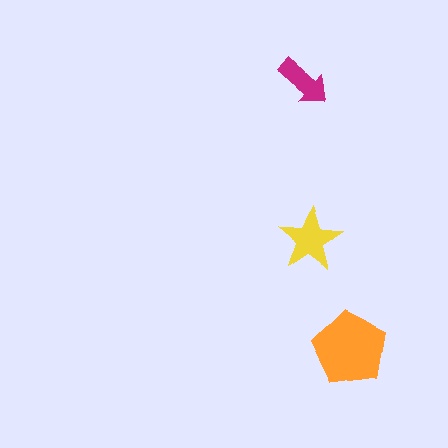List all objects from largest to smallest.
The orange pentagon, the yellow star, the magenta arrow.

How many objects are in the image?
There are 3 objects in the image.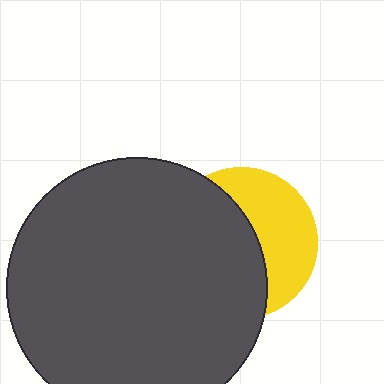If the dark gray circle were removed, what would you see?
You would see the complete yellow circle.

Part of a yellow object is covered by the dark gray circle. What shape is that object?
It is a circle.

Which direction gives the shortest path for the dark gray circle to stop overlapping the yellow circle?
Moving left gives the shortest separation.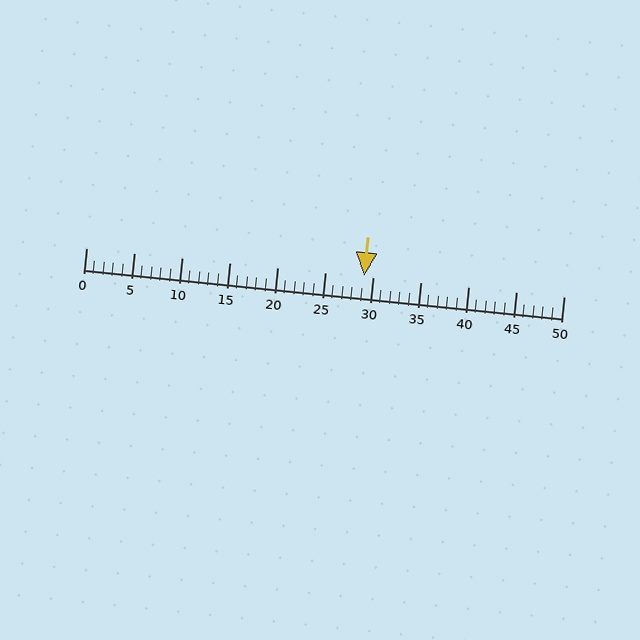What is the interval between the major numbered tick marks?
The major tick marks are spaced 5 units apart.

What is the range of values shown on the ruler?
The ruler shows values from 0 to 50.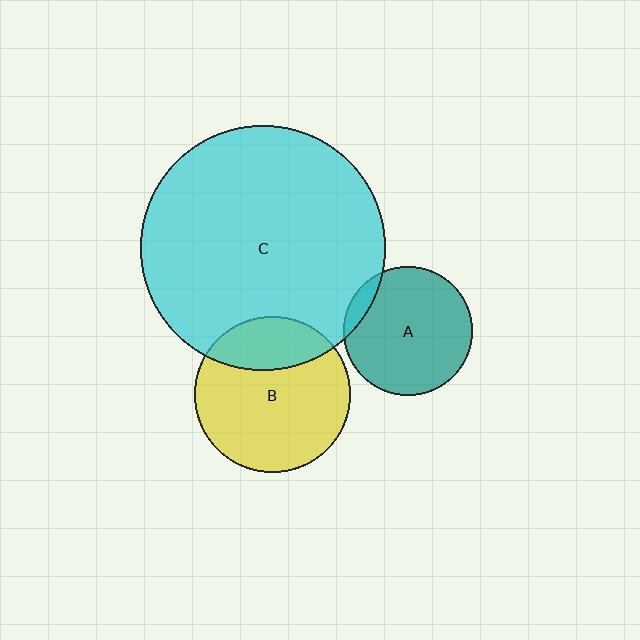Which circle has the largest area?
Circle C (cyan).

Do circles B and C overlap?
Yes.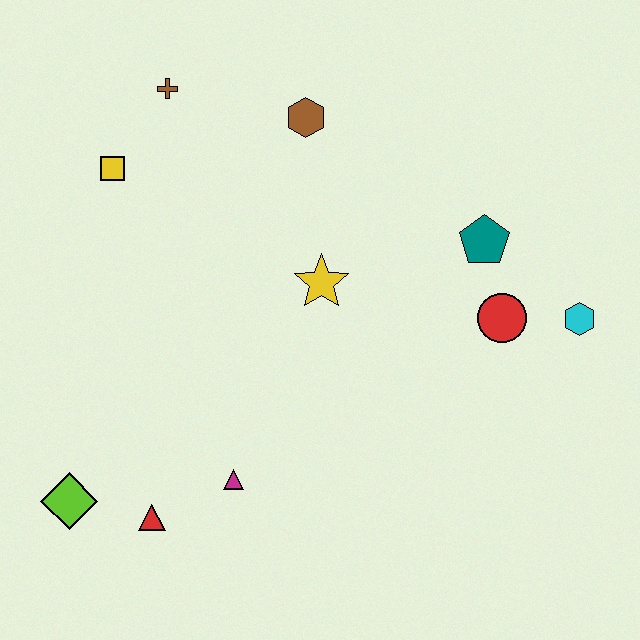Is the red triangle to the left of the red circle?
Yes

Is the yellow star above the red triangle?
Yes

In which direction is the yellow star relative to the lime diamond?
The yellow star is to the right of the lime diamond.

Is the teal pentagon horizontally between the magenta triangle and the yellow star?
No